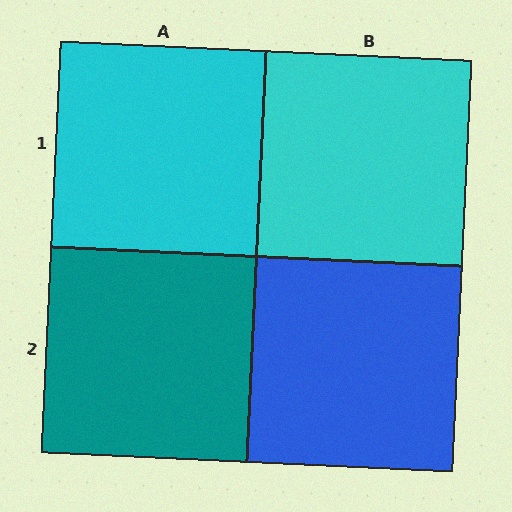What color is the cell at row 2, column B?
Blue.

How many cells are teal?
1 cell is teal.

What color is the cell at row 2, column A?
Teal.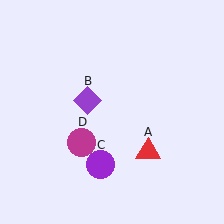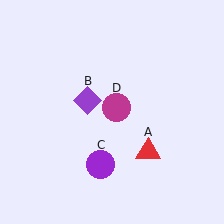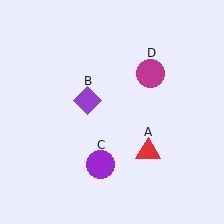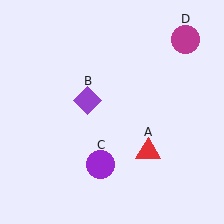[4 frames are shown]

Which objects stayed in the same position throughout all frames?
Red triangle (object A) and purple diamond (object B) and purple circle (object C) remained stationary.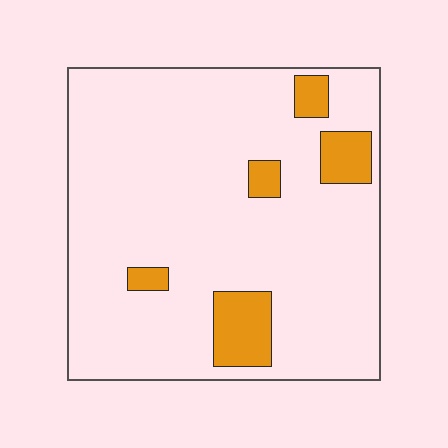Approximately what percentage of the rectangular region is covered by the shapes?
Approximately 10%.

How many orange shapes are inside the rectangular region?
5.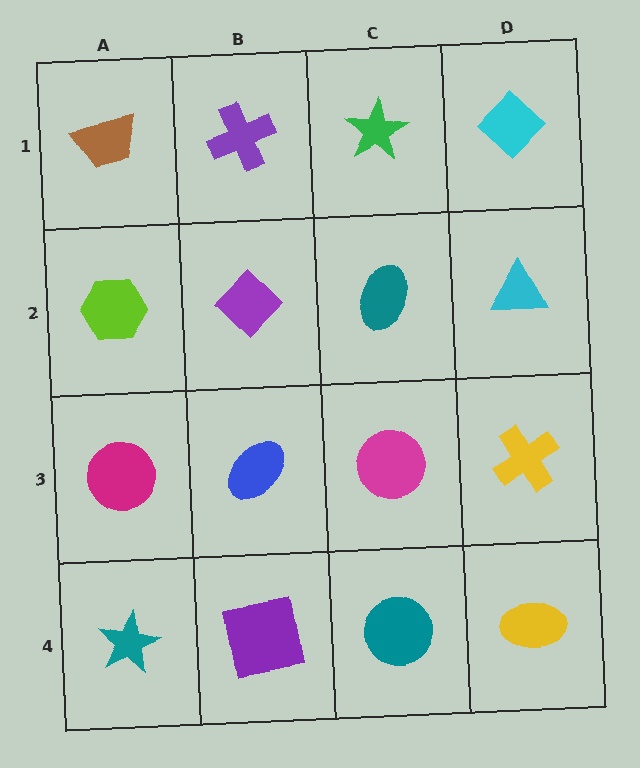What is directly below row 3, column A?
A teal star.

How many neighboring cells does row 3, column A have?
3.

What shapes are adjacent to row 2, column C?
A green star (row 1, column C), a magenta circle (row 3, column C), a purple diamond (row 2, column B), a cyan triangle (row 2, column D).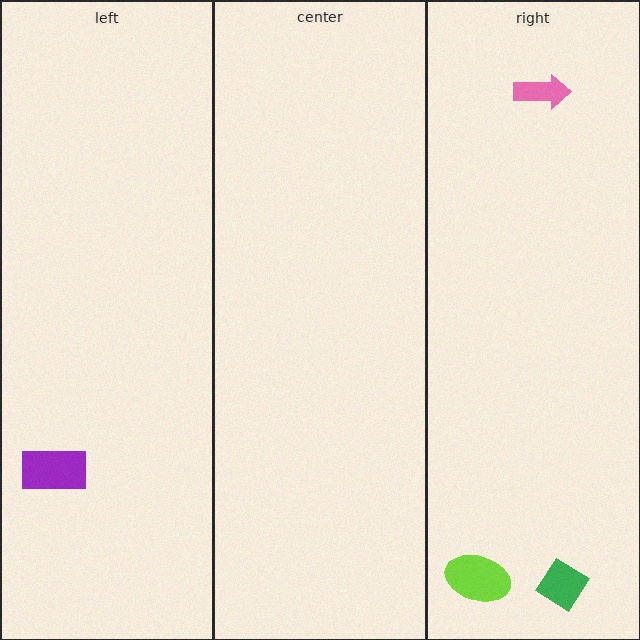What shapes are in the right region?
The lime ellipse, the pink arrow, the green diamond.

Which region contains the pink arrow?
The right region.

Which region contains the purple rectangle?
The left region.